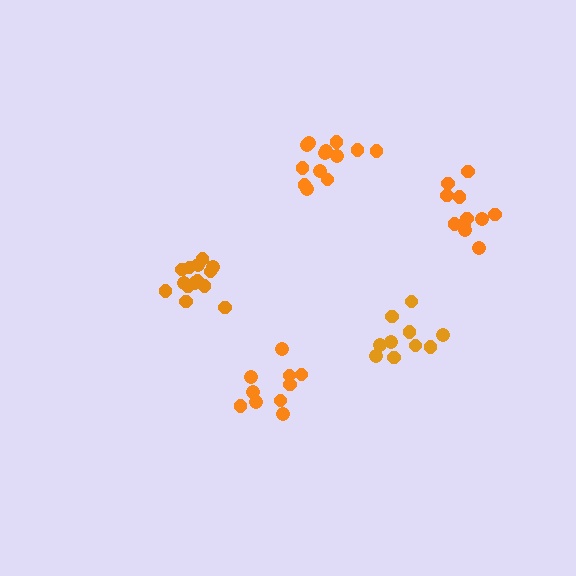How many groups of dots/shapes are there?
There are 5 groups.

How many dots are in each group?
Group 1: 10 dots, Group 2: 10 dots, Group 3: 11 dots, Group 4: 14 dots, Group 5: 13 dots (58 total).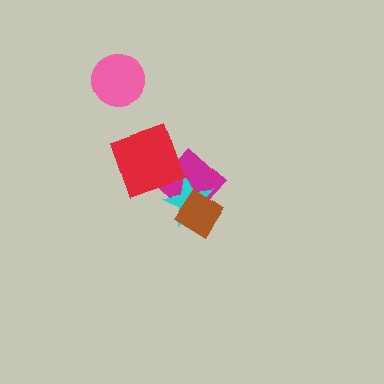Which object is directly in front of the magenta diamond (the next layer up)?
The cyan star is directly in front of the magenta diamond.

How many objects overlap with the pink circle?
0 objects overlap with the pink circle.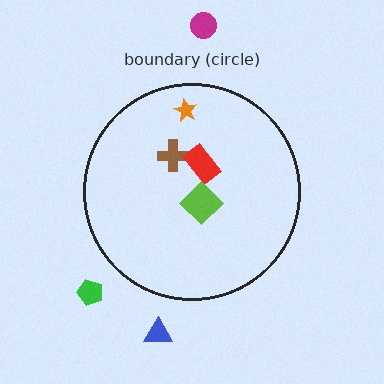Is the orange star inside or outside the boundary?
Inside.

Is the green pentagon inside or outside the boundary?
Outside.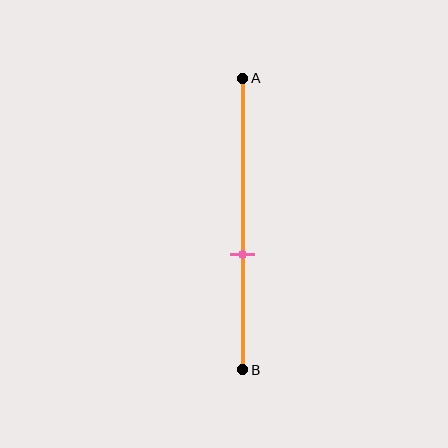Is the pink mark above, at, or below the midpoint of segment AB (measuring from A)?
The pink mark is below the midpoint of segment AB.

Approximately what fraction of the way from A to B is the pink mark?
The pink mark is approximately 60% of the way from A to B.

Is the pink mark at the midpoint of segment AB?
No, the mark is at about 60% from A, not at the 50% midpoint.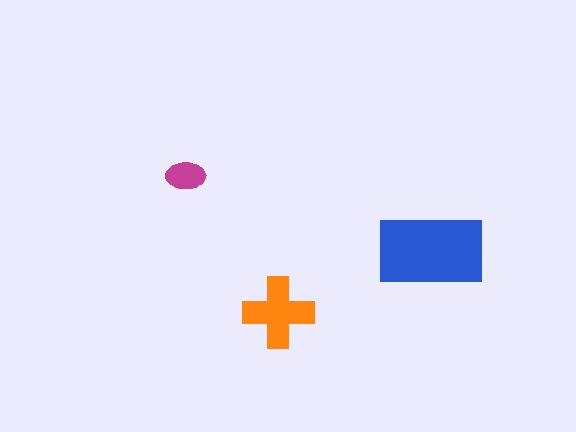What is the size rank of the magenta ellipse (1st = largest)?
3rd.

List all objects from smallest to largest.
The magenta ellipse, the orange cross, the blue rectangle.